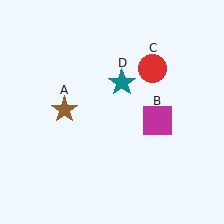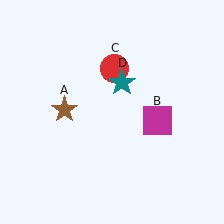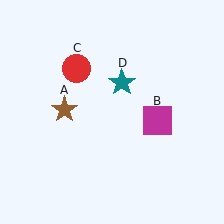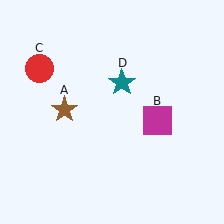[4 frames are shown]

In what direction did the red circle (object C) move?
The red circle (object C) moved left.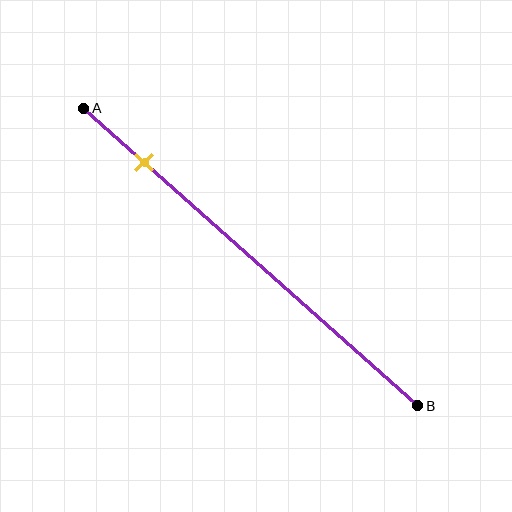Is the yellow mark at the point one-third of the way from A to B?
No, the mark is at about 20% from A, not at the 33% one-third point.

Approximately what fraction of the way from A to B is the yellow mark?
The yellow mark is approximately 20% of the way from A to B.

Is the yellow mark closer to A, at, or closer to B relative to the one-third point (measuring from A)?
The yellow mark is closer to point A than the one-third point of segment AB.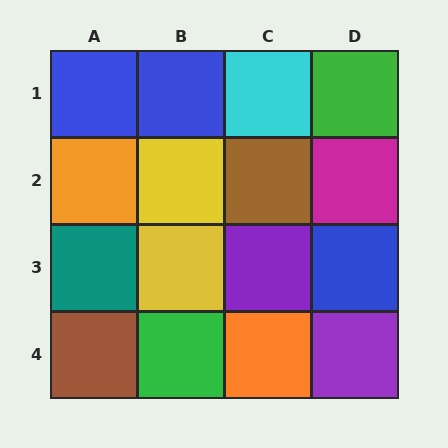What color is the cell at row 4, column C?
Orange.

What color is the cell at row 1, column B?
Blue.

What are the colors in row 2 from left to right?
Orange, yellow, brown, magenta.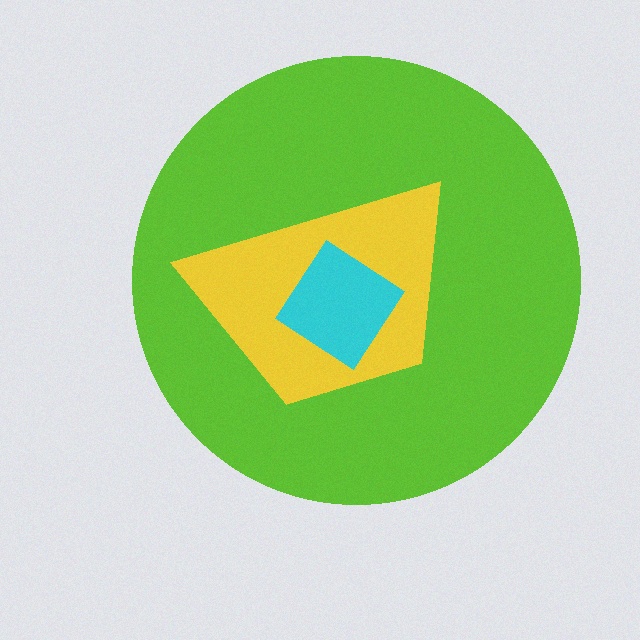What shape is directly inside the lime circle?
The yellow trapezoid.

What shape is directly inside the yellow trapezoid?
The cyan diamond.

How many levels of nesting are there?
3.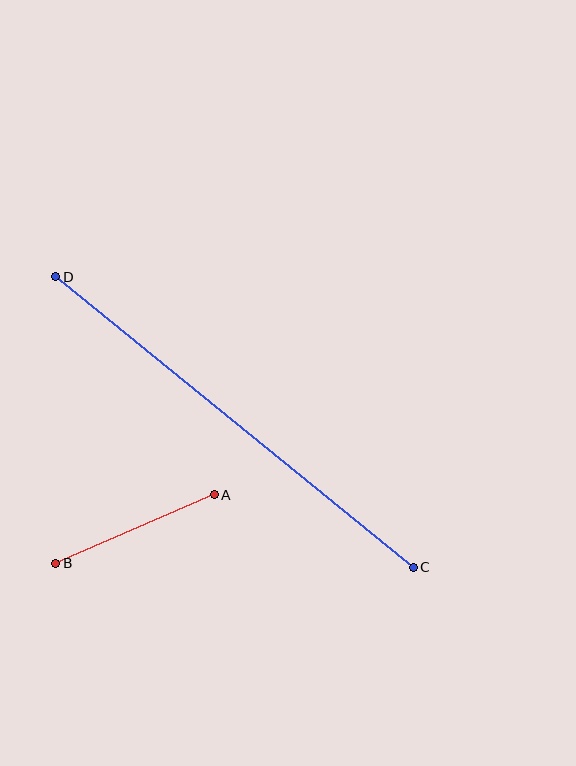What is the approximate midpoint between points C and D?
The midpoint is at approximately (235, 422) pixels.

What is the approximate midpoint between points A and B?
The midpoint is at approximately (135, 529) pixels.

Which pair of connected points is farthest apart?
Points C and D are farthest apart.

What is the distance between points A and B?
The distance is approximately 172 pixels.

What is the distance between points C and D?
The distance is approximately 461 pixels.